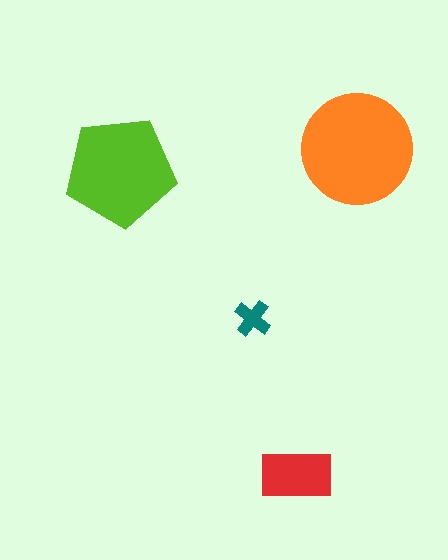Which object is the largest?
The orange circle.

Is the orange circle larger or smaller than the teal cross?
Larger.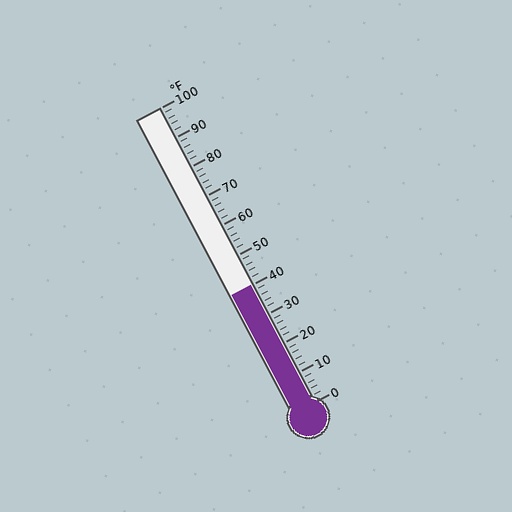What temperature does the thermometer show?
The thermometer shows approximately 40°F.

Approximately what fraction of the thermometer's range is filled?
The thermometer is filled to approximately 40% of its range.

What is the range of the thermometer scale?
The thermometer scale ranges from 0°F to 100°F.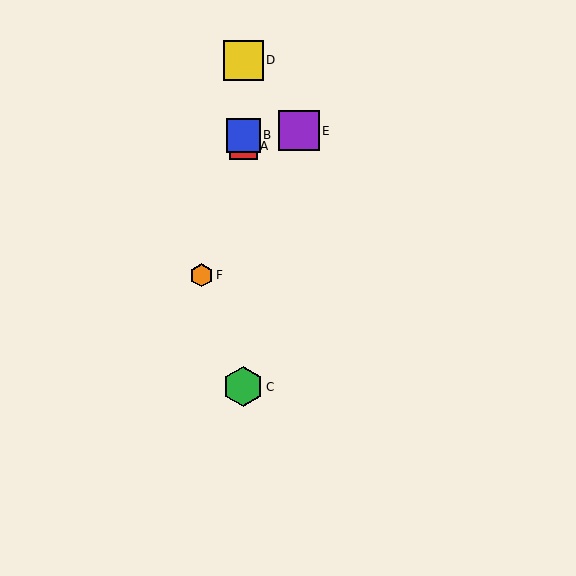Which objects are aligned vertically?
Objects A, B, C, D are aligned vertically.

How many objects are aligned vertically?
4 objects (A, B, C, D) are aligned vertically.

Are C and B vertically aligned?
Yes, both are at x≈243.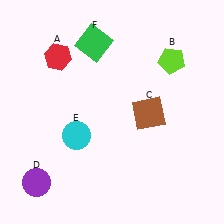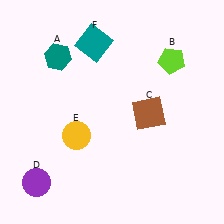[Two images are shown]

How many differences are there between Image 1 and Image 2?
There are 3 differences between the two images.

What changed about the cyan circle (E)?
In Image 1, E is cyan. In Image 2, it changed to yellow.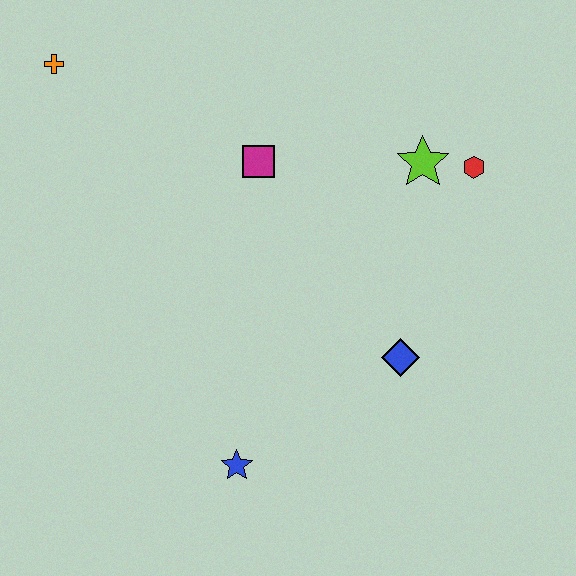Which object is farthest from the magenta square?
The blue star is farthest from the magenta square.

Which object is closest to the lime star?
The red hexagon is closest to the lime star.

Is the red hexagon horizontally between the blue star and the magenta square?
No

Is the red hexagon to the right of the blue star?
Yes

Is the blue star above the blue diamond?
No